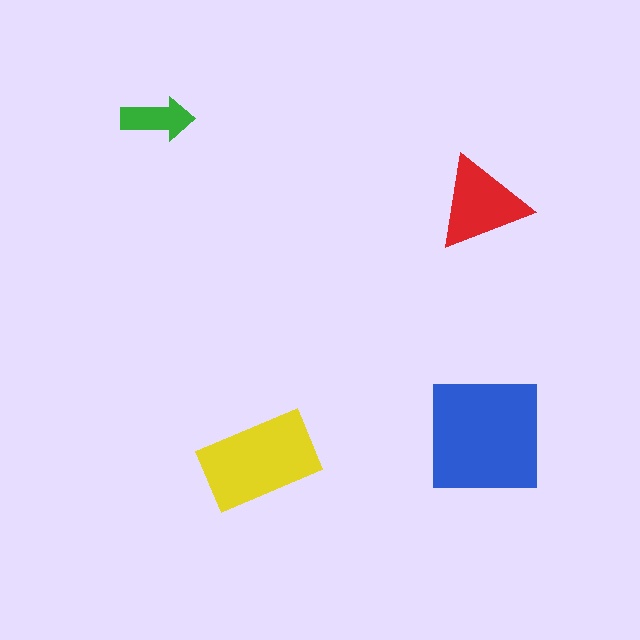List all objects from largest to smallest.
The blue square, the yellow rectangle, the red triangle, the green arrow.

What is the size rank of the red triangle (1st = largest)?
3rd.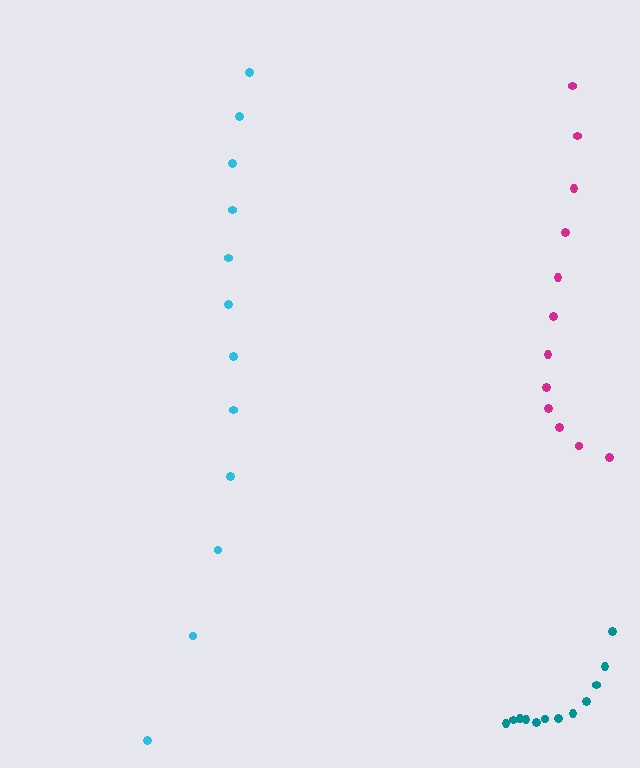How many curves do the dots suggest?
There are 3 distinct paths.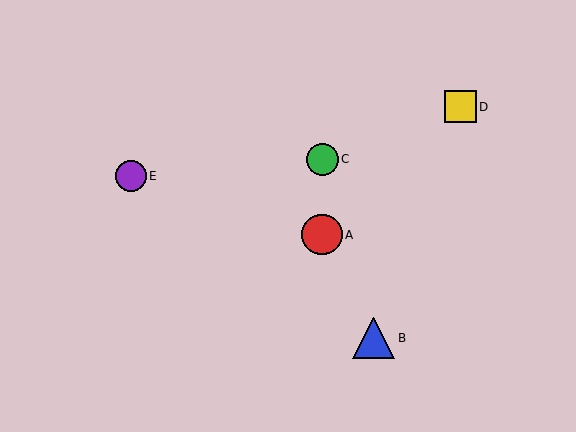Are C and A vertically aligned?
Yes, both are at x≈322.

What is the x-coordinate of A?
Object A is at x≈322.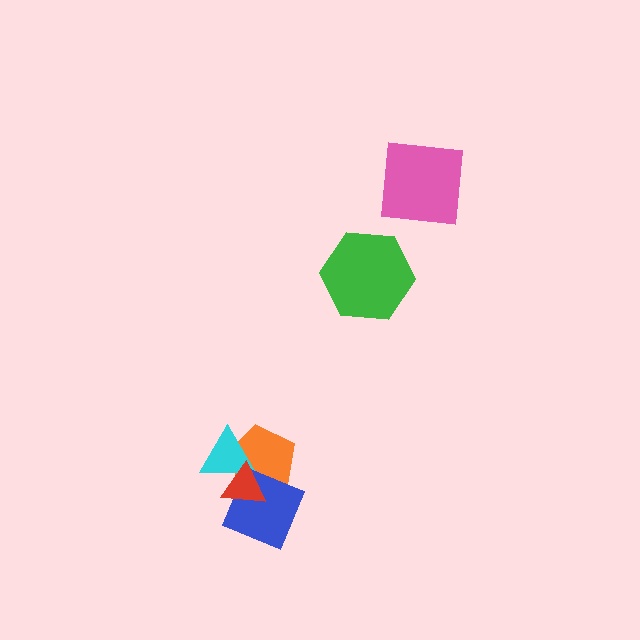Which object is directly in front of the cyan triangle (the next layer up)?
The blue diamond is directly in front of the cyan triangle.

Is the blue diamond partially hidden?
Yes, it is partially covered by another shape.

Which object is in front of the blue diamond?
The red triangle is in front of the blue diamond.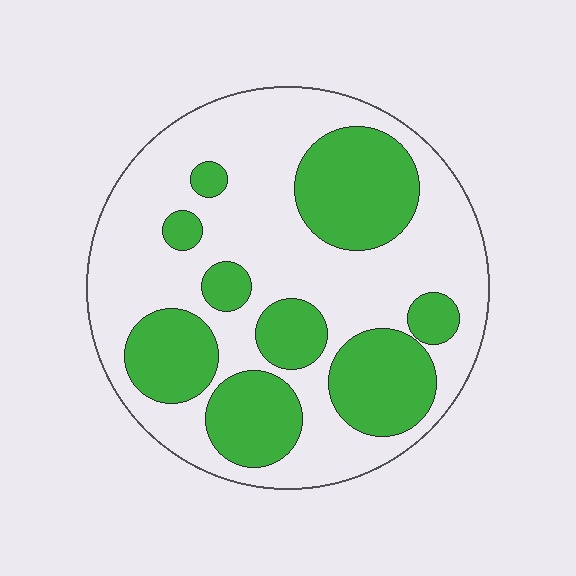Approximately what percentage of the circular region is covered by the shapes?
Approximately 35%.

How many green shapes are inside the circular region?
9.